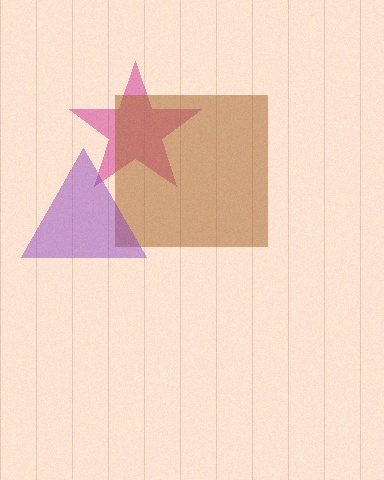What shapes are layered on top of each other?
The layered shapes are: a magenta star, a brown square, a purple triangle.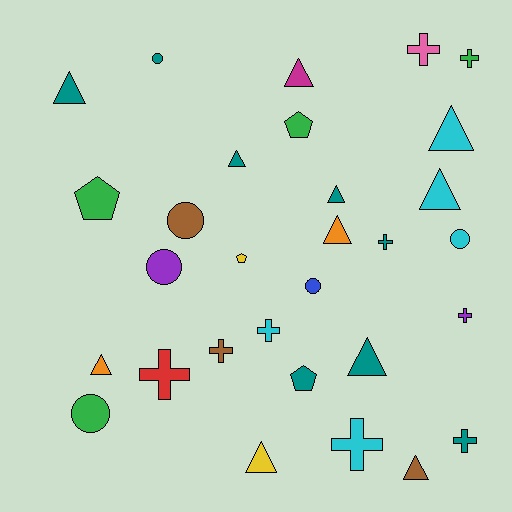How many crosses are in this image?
There are 9 crosses.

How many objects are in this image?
There are 30 objects.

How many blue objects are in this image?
There is 1 blue object.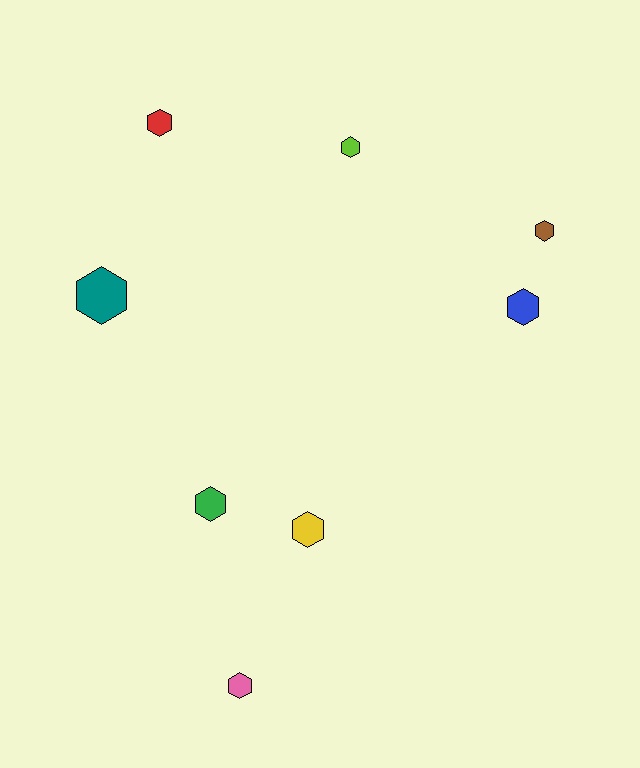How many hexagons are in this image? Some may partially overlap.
There are 8 hexagons.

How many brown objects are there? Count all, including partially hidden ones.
There is 1 brown object.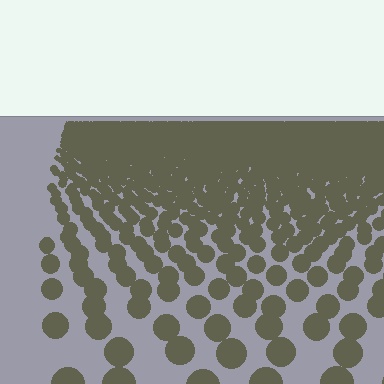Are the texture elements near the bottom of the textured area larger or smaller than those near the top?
Larger. Near the bottom, elements are closer to the viewer and appear at a bigger on-screen size.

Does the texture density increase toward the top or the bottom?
Density increases toward the top.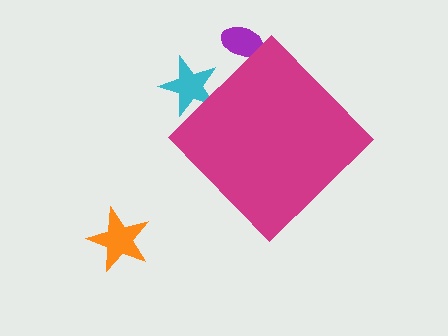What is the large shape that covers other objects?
A magenta diamond.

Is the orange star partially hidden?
No, the orange star is fully visible.